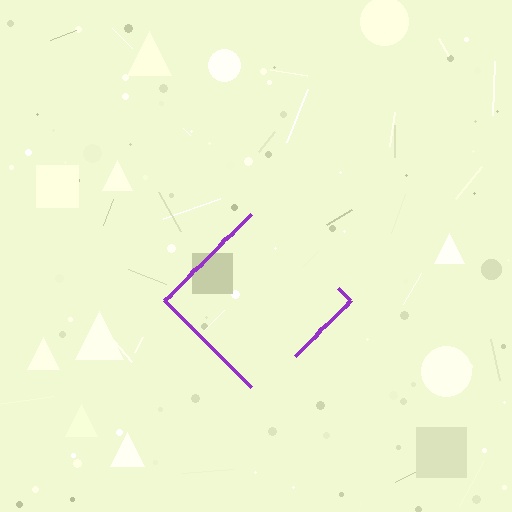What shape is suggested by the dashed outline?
The dashed outline suggests a diamond.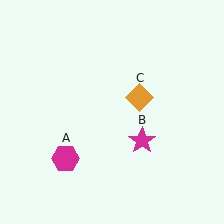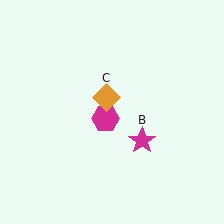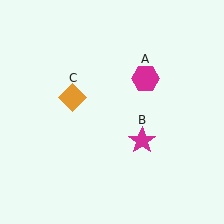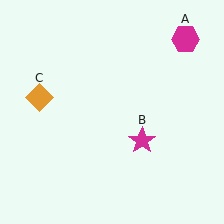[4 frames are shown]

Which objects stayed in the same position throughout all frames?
Magenta star (object B) remained stationary.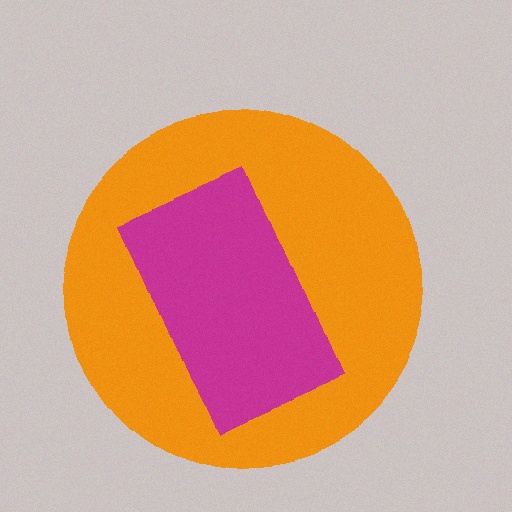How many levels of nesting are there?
2.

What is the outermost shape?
The orange circle.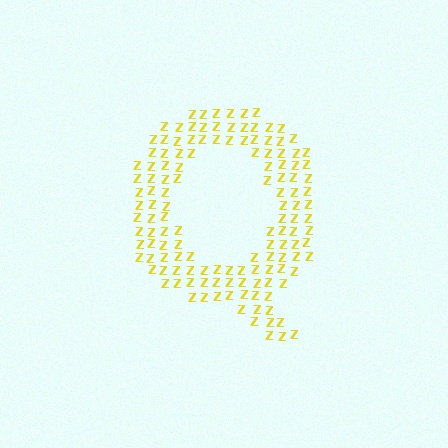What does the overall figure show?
The overall figure shows the letter Q.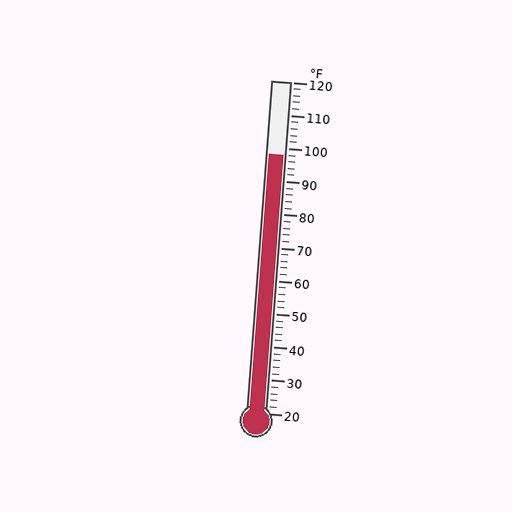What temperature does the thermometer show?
The thermometer shows approximately 98°F.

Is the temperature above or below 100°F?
The temperature is below 100°F.